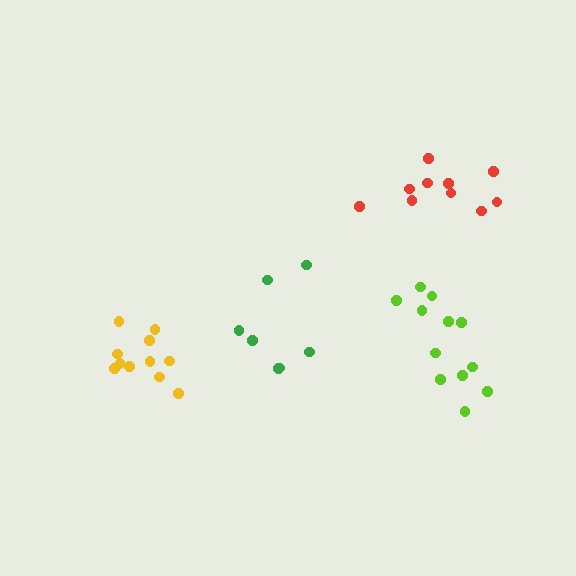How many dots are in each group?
Group 1: 11 dots, Group 2: 12 dots, Group 3: 10 dots, Group 4: 7 dots (40 total).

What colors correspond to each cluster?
The clusters are colored: yellow, lime, red, green.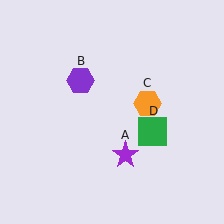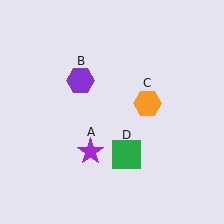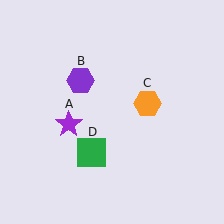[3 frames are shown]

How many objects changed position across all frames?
2 objects changed position: purple star (object A), green square (object D).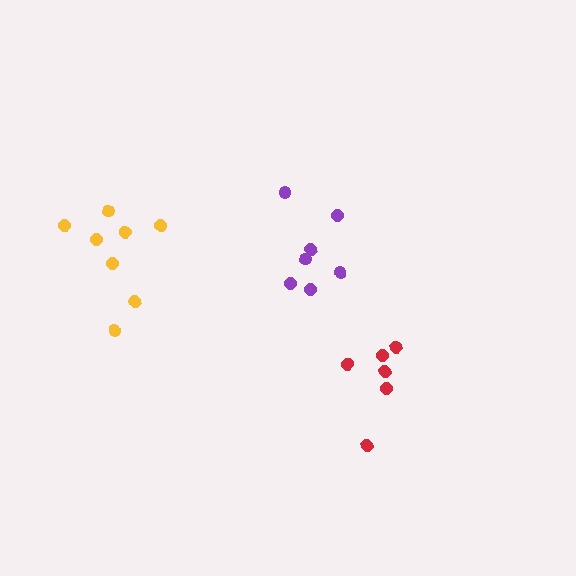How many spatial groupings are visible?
There are 3 spatial groupings.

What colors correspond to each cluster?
The clusters are colored: purple, red, yellow.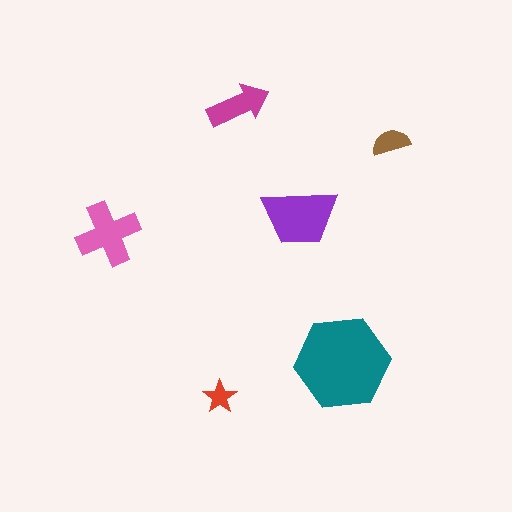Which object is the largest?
The teal hexagon.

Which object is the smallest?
The red star.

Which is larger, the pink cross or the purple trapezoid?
The purple trapezoid.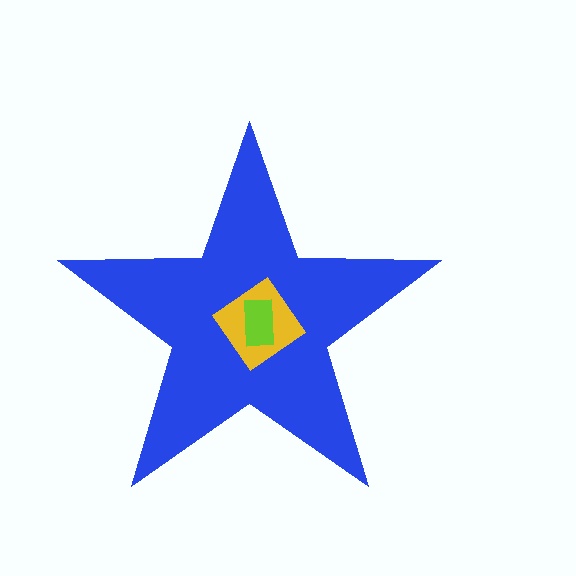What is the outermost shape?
The blue star.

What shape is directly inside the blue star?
The yellow diamond.